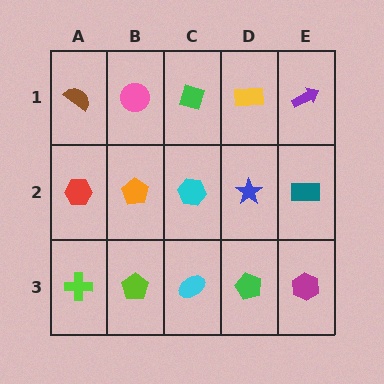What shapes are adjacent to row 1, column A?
A red hexagon (row 2, column A), a pink circle (row 1, column B).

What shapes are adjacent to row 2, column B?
A pink circle (row 1, column B), a lime pentagon (row 3, column B), a red hexagon (row 2, column A), a cyan hexagon (row 2, column C).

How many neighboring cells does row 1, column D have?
3.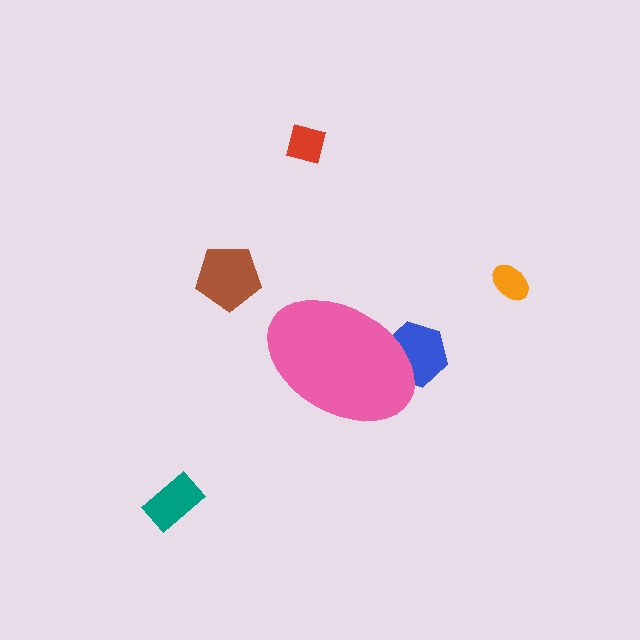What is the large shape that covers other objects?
A pink ellipse.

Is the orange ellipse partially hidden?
No, the orange ellipse is fully visible.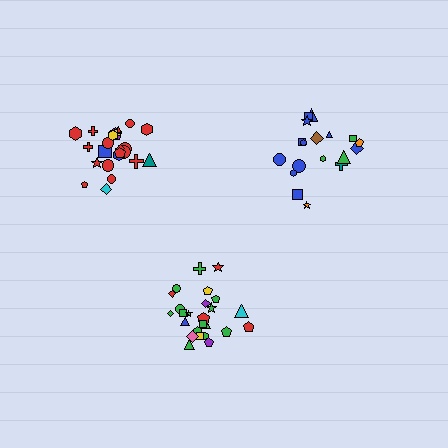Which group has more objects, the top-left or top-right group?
The top-left group.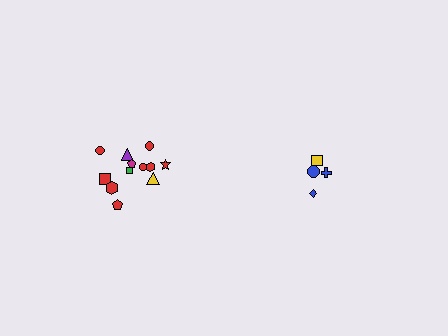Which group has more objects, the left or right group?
The left group.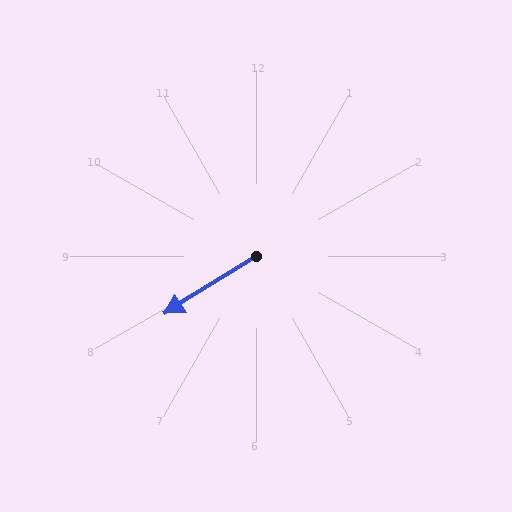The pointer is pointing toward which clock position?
Roughly 8 o'clock.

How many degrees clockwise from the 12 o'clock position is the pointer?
Approximately 238 degrees.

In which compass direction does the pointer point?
Southwest.